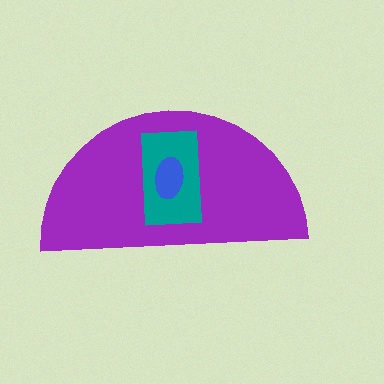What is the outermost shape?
The purple semicircle.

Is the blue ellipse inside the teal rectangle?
Yes.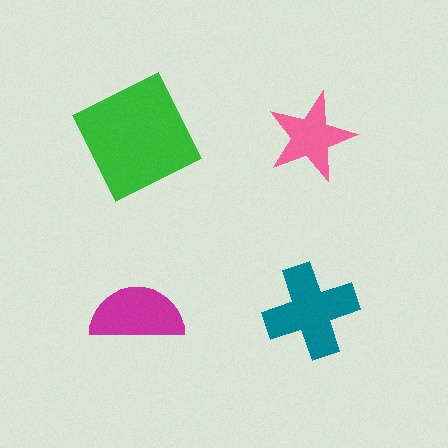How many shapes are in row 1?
2 shapes.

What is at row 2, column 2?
A teal cross.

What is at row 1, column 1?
A green square.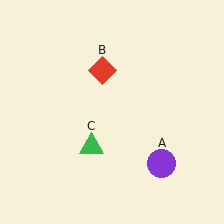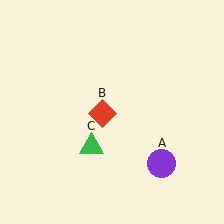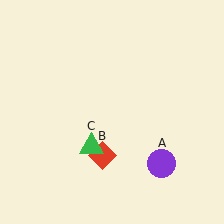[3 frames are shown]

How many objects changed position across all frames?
1 object changed position: red diamond (object B).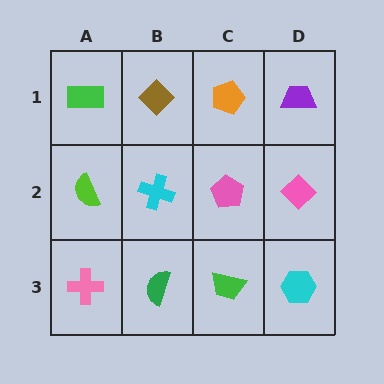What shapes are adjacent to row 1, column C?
A pink pentagon (row 2, column C), a brown diamond (row 1, column B), a purple trapezoid (row 1, column D).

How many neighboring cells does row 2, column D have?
3.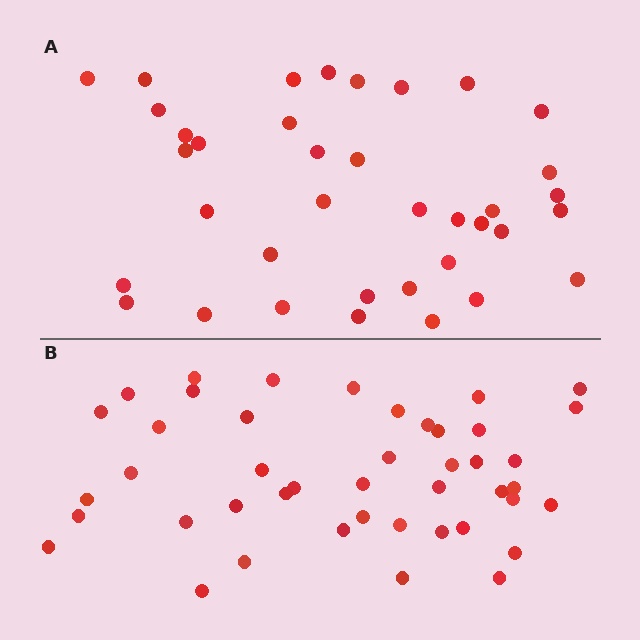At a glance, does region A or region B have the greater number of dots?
Region B (the bottom region) has more dots.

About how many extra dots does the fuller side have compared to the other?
Region B has roughly 8 or so more dots than region A.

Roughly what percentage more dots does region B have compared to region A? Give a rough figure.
About 20% more.